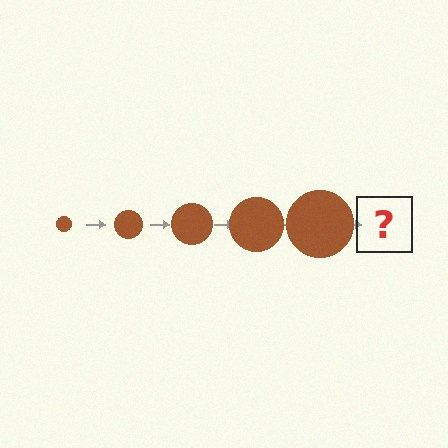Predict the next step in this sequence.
The next step is a brown circle, larger than the previous one.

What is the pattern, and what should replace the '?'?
The pattern is that the circle gets progressively larger each step. The '?' should be a brown circle, larger than the previous one.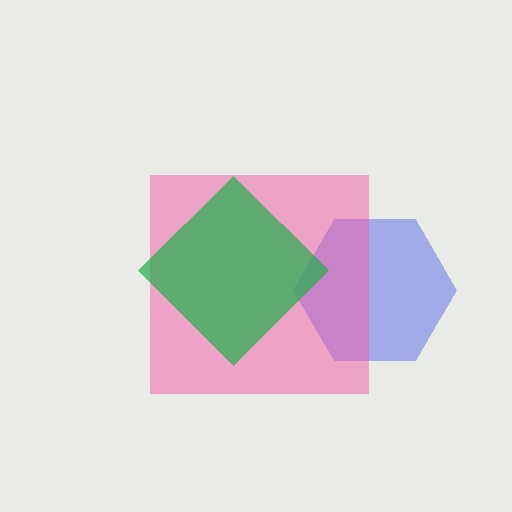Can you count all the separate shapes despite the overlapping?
Yes, there are 3 separate shapes.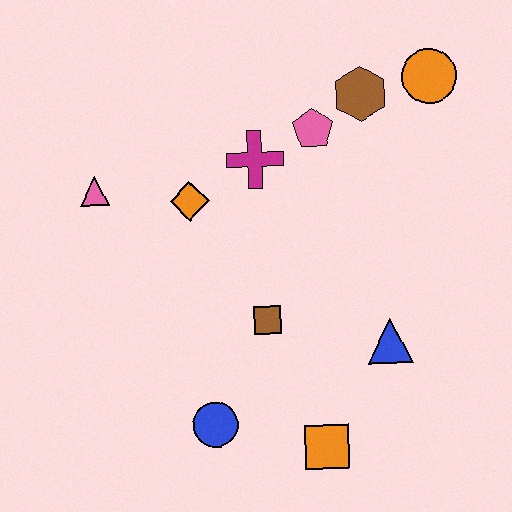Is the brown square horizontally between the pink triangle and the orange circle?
Yes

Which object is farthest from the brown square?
The orange circle is farthest from the brown square.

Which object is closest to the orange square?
The blue circle is closest to the orange square.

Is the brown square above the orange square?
Yes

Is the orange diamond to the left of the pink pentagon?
Yes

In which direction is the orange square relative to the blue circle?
The orange square is to the right of the blue circle.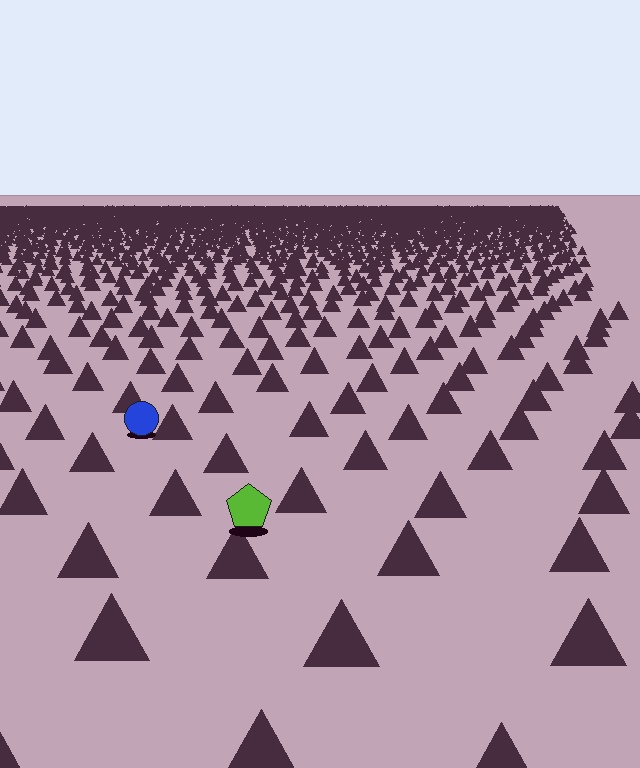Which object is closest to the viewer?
The lime pentagon is closest. The texture marks near it are larger and more spread out.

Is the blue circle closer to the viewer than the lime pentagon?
No. The lime pentagon is closer — you can tell from the texture gradient: the ground texture is coarser near it.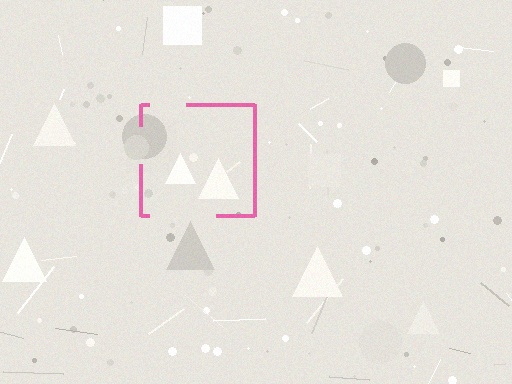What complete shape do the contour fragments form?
The contour fragments form a square.